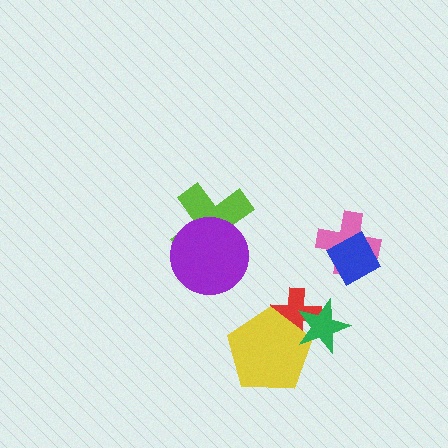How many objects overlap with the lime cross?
1 object overlaps with the lime cross.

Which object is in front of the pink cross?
The blue diamond is in front of the pink cross.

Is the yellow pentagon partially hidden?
Yes, it is partially covered by another shape.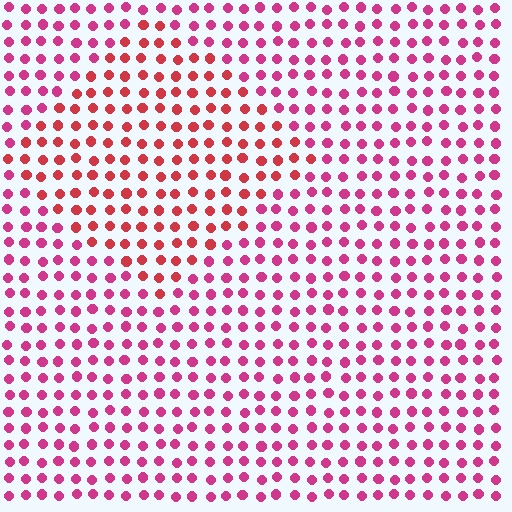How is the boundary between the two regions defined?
The boundary is defined purely by a slight shift in hue (about 29 degrees). Spacing, size, and orientation are identical on both sides.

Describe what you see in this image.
The image is filled with small magenta elements in a uniform arrangement. A diamond-shaped region is visible where the elements are tinted to a slightly different hue, forming a subtle color boundary.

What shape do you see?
I see a diamond.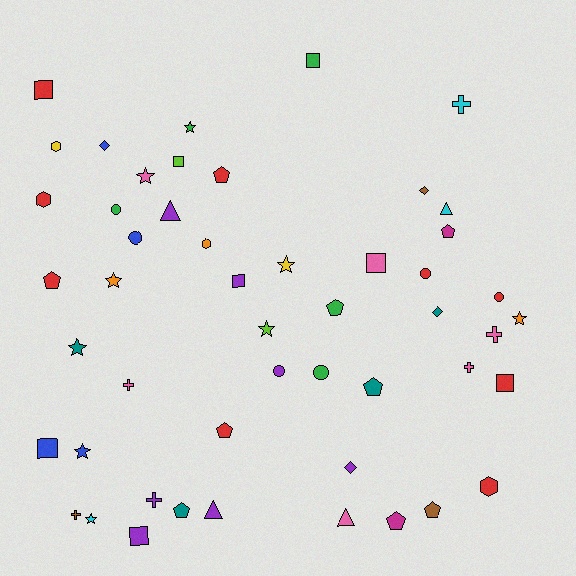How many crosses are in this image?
There are 6 crosses.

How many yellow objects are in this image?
There are 2 yellow objects.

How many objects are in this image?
There are 50 objects.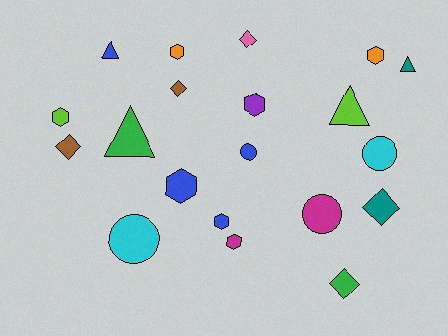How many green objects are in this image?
There are 2 green objects.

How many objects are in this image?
There are 20 objects.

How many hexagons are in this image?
There are 7 hexagons.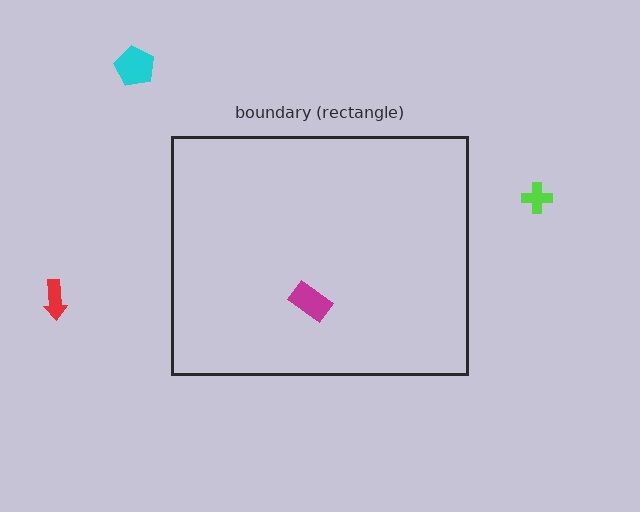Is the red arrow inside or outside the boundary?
Outside.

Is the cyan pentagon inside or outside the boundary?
Outside.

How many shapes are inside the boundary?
1 inside, 3 outside.